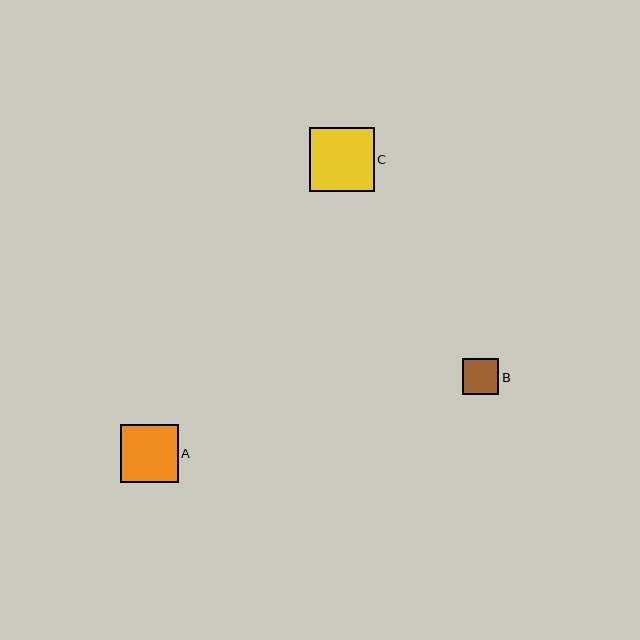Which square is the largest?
Square C is the largest with a size of approximately 64 pixels.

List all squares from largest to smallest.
From largest to smallest: C, A, B.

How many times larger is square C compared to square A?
Square C is approximately 1.1 times the size of square A.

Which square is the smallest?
Square B is the smallest with a size of approximately 36 pixels.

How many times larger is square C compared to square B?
Square C is approximately 1.8 times the size of square B.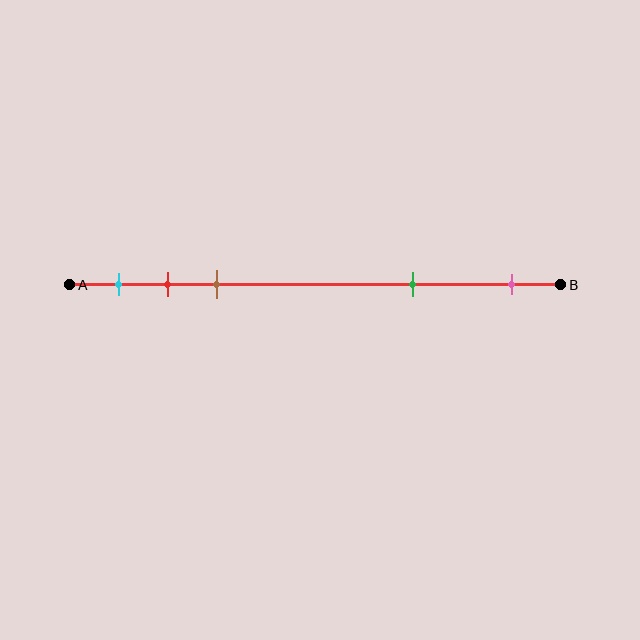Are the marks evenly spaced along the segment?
No, the marks are not evenly spaced.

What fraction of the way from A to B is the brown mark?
The brown mark is approximately 30% (0.3) of the way from A to B.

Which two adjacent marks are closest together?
The red and brown marks are the closest adjacent pair.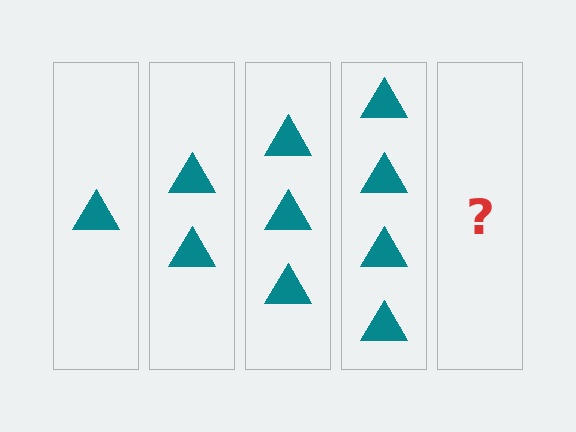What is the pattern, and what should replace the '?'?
The pattern is that each step adds one more triangle. The '?' should be 5 triangles.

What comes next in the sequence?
The next element should be 5 triangles.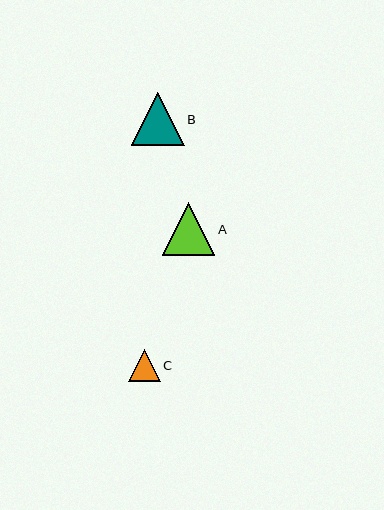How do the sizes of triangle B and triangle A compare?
Triangle B and triangle A are approximately the same size.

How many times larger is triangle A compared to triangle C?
Triangle A is approximately 1.7 times the size of triangle C.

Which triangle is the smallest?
Triangle C is the smallest with a size of approximately 32 pixels.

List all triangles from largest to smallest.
From largest to smallest: B, A, C.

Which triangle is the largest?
Triangle B is the largest with a size of approximately 53 pixels.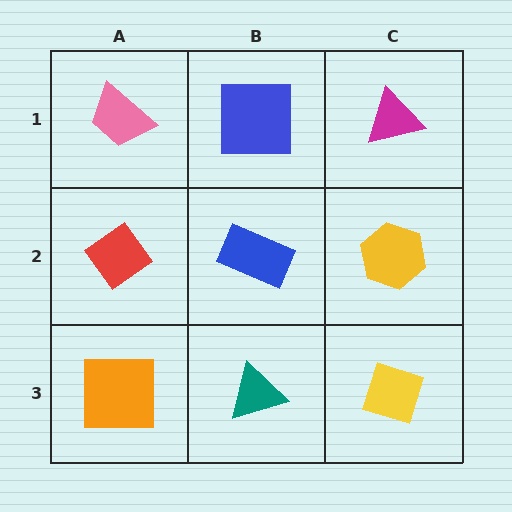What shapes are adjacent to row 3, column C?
A yellow hexagon (row 2, column C), a teal triangle (row 3, column B).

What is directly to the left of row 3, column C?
A teal triangle.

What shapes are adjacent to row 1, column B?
A blue rectangle (row 2, column B), a pink trapezoid (row 1, column A), a magenta triangle (row 1, column C).